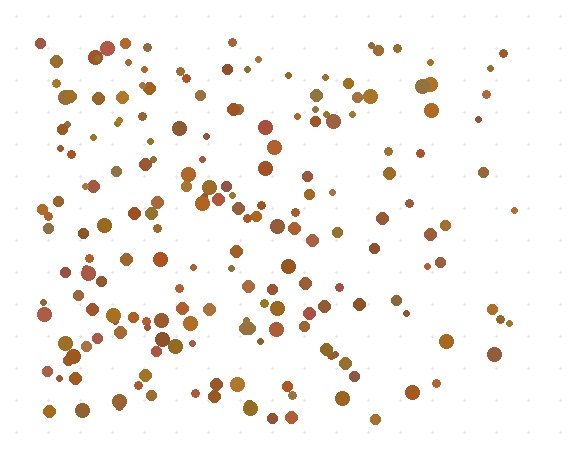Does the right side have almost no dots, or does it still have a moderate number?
Still a moderate number, just noticeably fewer than the left.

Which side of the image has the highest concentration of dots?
The left.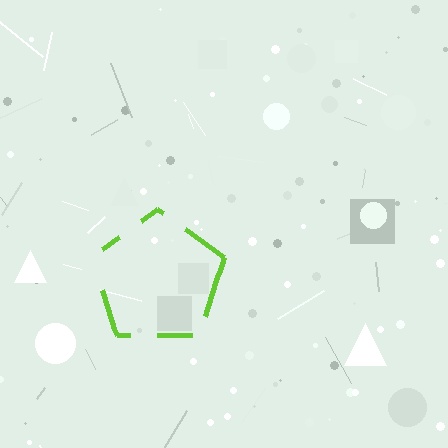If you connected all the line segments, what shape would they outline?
They would outline a pentagon.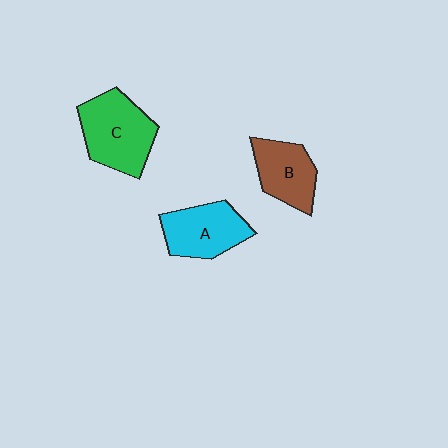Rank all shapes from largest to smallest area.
From largest to smallest: C (green), A (cyan), B (brown).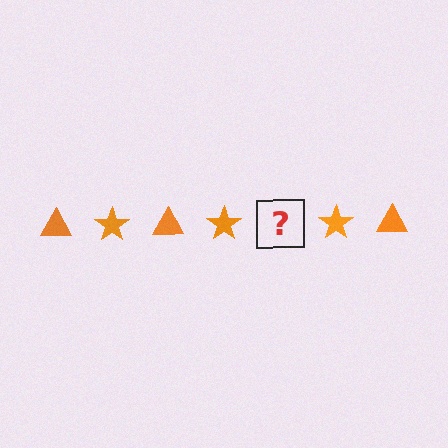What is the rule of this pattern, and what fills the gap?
The rule is that the pattern cycles through triangle, star shapes in orange. The gap should be filled with an orange triangle.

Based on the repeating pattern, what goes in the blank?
The blank should be an orange triangle.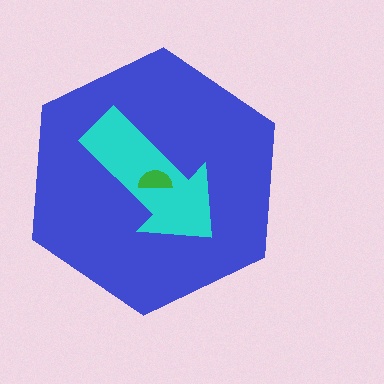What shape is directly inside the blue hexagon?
The cyan arrow.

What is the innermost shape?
The green semicircle.